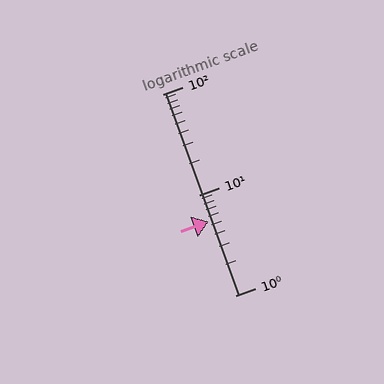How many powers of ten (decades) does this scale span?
The scale spans 2 decades, from 1 to 100.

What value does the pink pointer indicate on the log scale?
The pointer indicates approximately 5.4.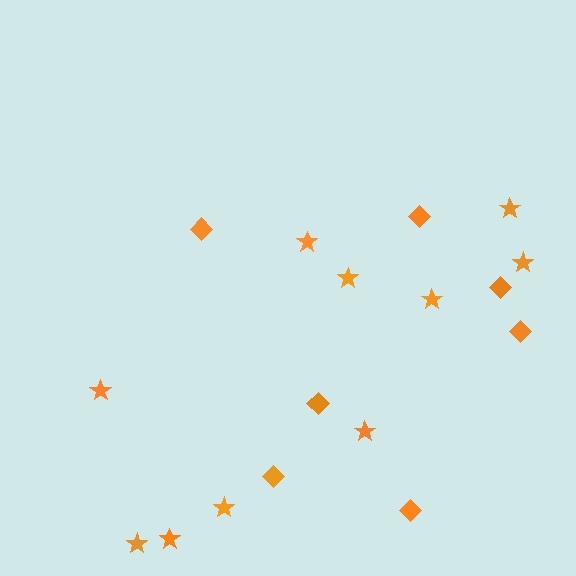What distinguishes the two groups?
There are 2 groups: one group of diamonds (7) and one group of stars (10).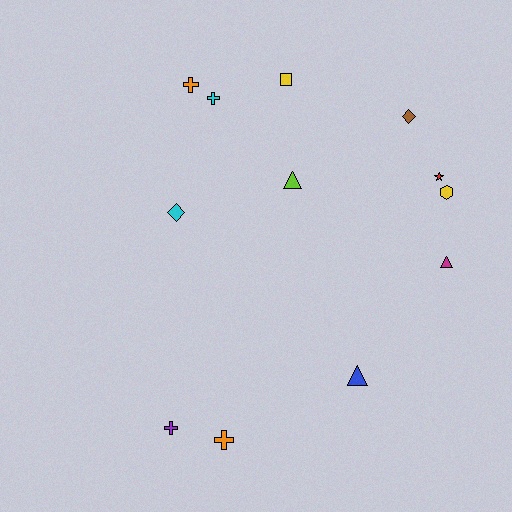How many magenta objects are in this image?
There is 1 magenta object.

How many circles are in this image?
There are no circles.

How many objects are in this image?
There are 12 objects.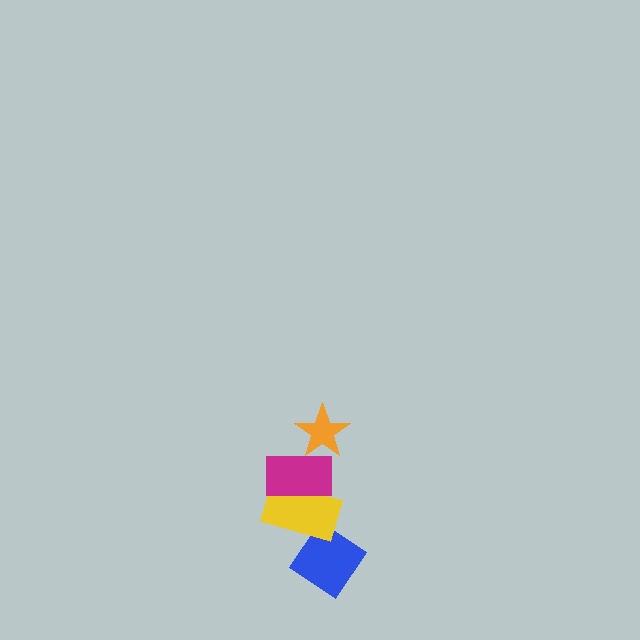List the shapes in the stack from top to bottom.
From top to bottom: the orange star, the magenta rectangle, the yellow rectangle, the blue diamond.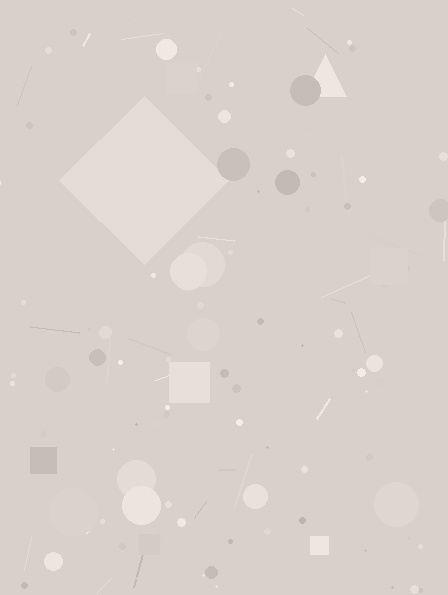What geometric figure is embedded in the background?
A diamond is embedded in the background.